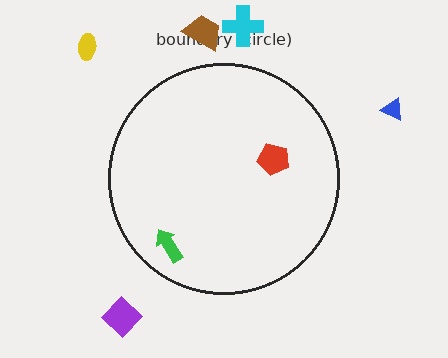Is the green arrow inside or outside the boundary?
Inside.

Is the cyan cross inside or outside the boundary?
Outside.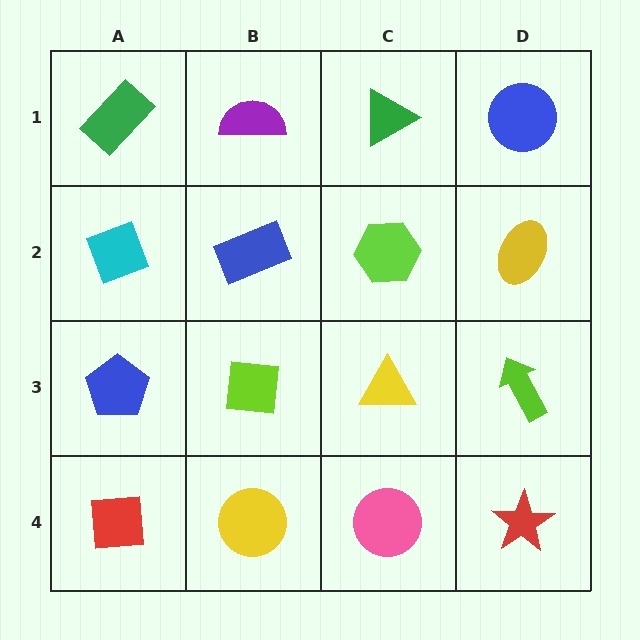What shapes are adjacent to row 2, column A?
A green rectangle (row 1, column A), a blue pentagon (row 3, column A), a blue rectangle (row 2, column B).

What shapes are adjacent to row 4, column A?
A blue pentagon (row 3, column A), a yellow circle (row 4, column B).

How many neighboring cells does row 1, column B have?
3.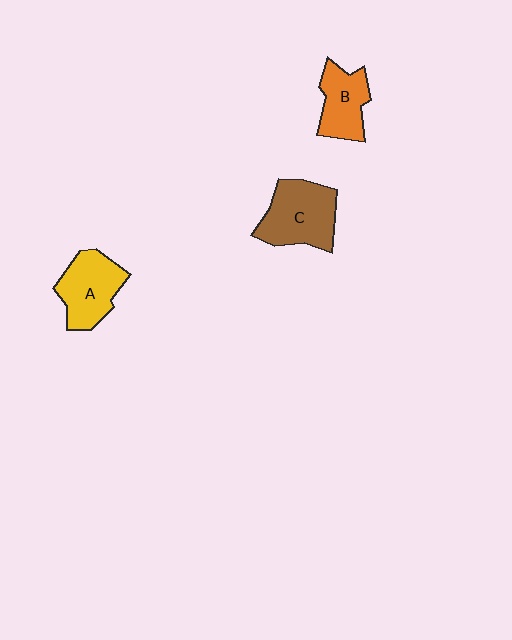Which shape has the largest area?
Shape C (brown).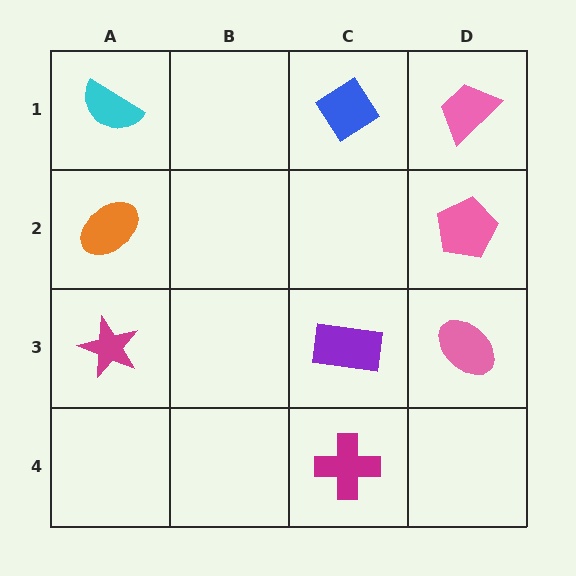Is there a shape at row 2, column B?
No, that cell is empty.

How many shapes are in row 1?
3 shapes.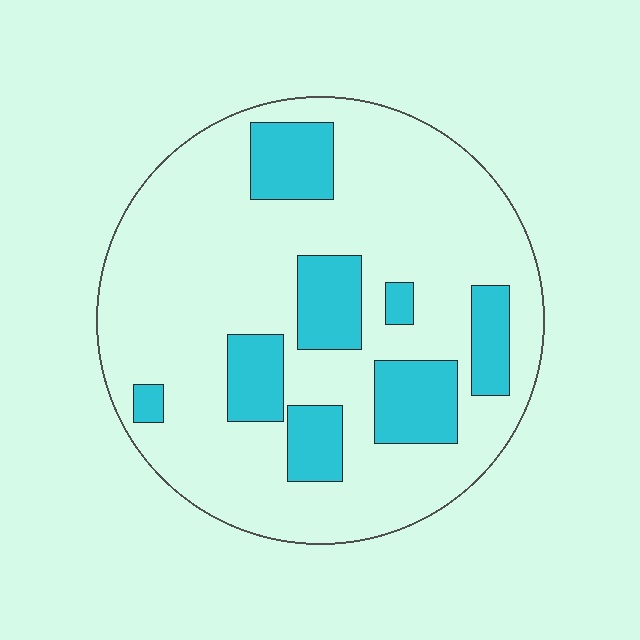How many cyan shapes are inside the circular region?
8.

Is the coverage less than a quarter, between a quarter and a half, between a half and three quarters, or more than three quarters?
Less than a quarter.